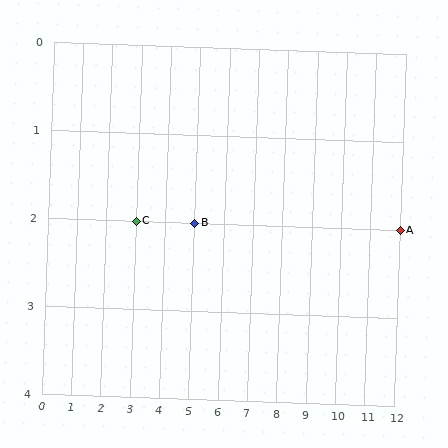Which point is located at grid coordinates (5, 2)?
Point B is at (5, 2).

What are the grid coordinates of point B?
Point B is at grid coordinates (5, 2).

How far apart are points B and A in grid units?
Points B and A are 7 columns apart.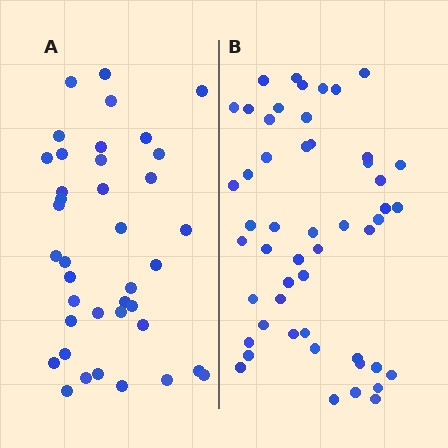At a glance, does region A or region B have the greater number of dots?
Region B (the right region) has more dots.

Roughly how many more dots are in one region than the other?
Region B has roughly 12 or so more dots than region A.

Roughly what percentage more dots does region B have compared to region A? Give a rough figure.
About 30% more.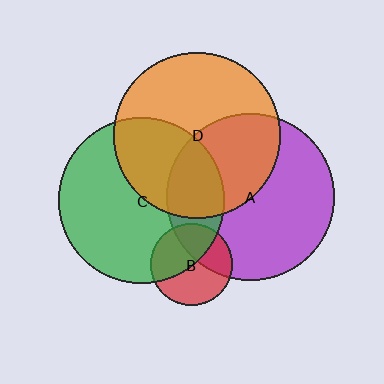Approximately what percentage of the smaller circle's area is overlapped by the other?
Approximately 25%.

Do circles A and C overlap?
Yes.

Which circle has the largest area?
Circle A (purple).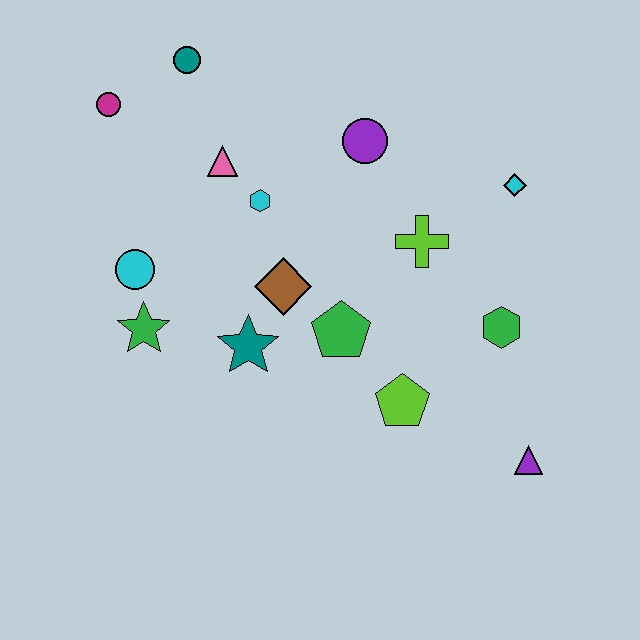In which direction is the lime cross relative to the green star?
The lime cross is to the right of the green star.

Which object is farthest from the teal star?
The cyan diamond is farthest from the teal star.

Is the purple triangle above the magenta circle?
No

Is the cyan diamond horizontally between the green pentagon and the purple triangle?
Yes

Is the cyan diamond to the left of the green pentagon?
No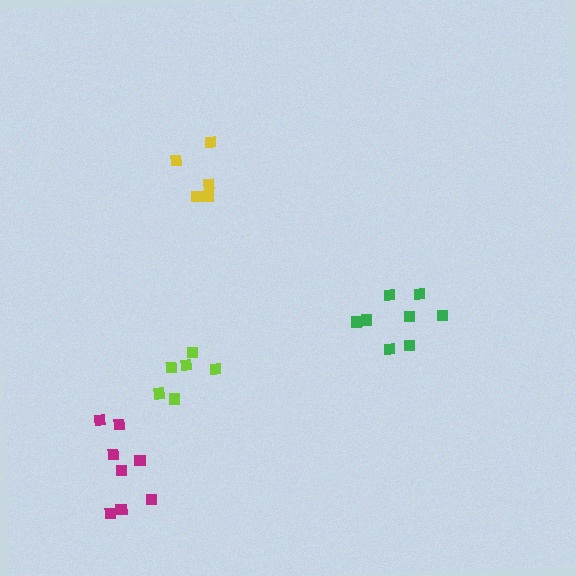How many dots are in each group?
Group 1: 6 dots, Group 2: 5 dots, Group 3: 8 dots, Group 4: 8 dots (27 total).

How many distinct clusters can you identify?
There are 4 distinct clusters.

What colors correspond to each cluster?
The clusters are colored: lime, yellow, green, magenta.